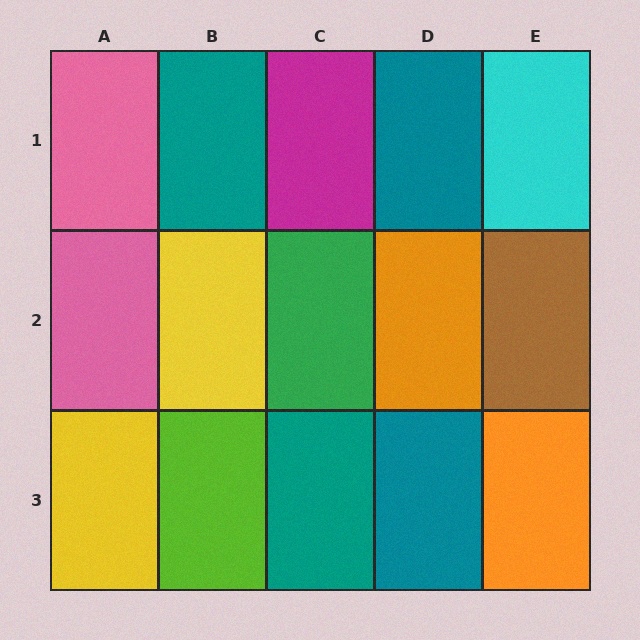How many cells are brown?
1 cell is brown.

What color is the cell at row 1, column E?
Cyan.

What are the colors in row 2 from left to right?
Pink, yellow, green, orange, brown.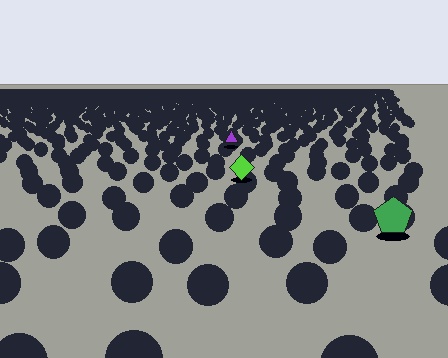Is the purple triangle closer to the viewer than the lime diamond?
No. The lime diamond is closer — you can tell from the texture gradient: the ground texture is coarser near it.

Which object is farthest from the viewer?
The purple triangle is farthest from the viewer. It appears smaller and the ground texture around it is denser.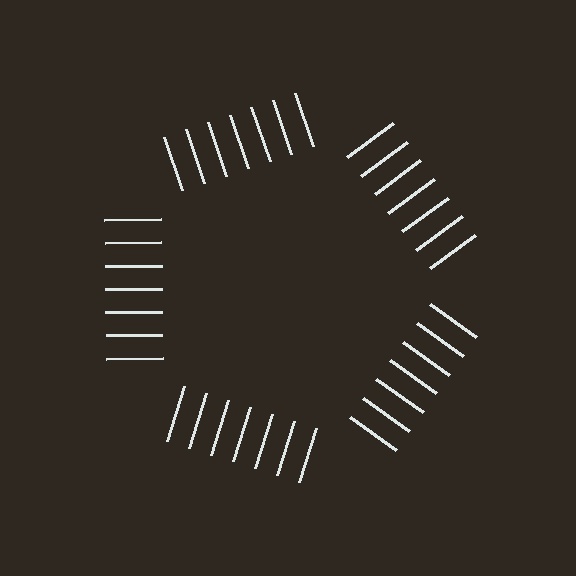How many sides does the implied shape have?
5 sides — the line-ends trace a pentagon.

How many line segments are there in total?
35 — 7 along each of the 5 edges.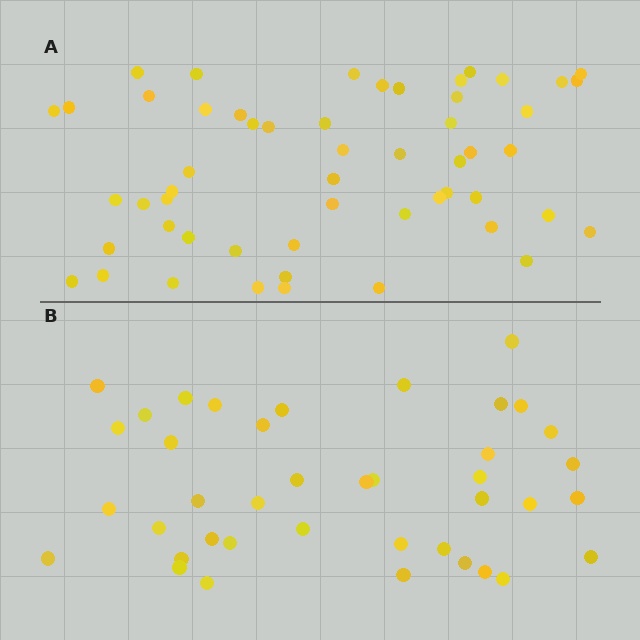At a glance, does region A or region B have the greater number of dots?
Region A (the top region) has more dots.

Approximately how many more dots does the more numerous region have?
Region A has approximately 15 more dots than region B.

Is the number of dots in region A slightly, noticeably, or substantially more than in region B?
Region A has noticeably more, but not dramatically so. The ratio is roughly 1.4 to 1.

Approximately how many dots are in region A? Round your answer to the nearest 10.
About 50 dots. (The exact count is 54, which rounds to 50.)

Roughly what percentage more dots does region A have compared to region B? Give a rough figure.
About 35% more.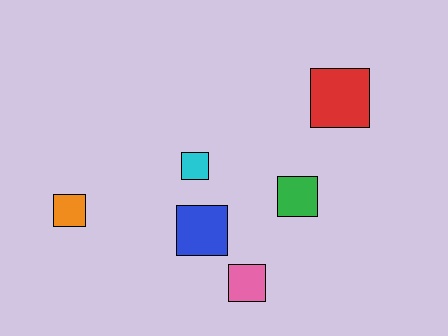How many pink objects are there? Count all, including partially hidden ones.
There is 1 pink object.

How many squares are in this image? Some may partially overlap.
There are 6 squares.